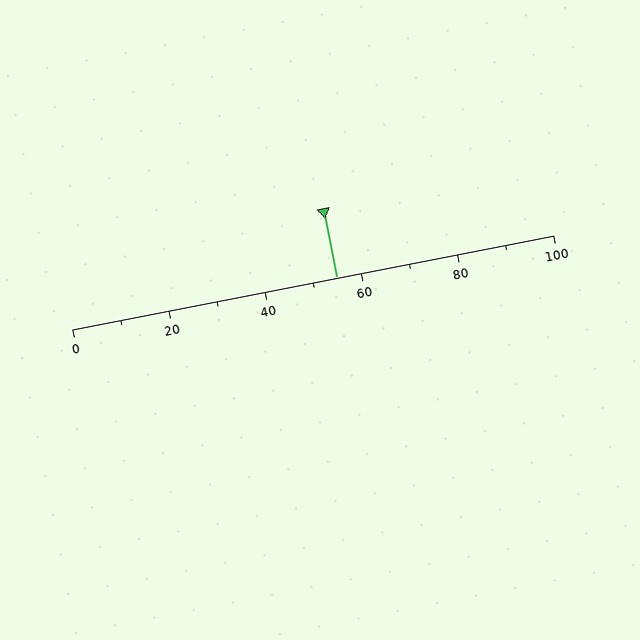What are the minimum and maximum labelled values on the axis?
The axis runs from 0 to 100.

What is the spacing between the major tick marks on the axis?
The major ticks are spaced 20 apart.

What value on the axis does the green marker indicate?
The marker indicates approximately 55.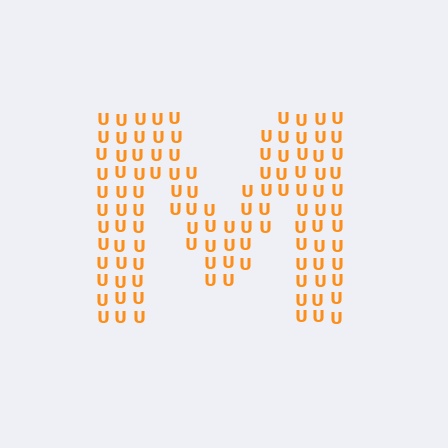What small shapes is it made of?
It is made of small letter U's.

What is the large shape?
The large shape is the letter M.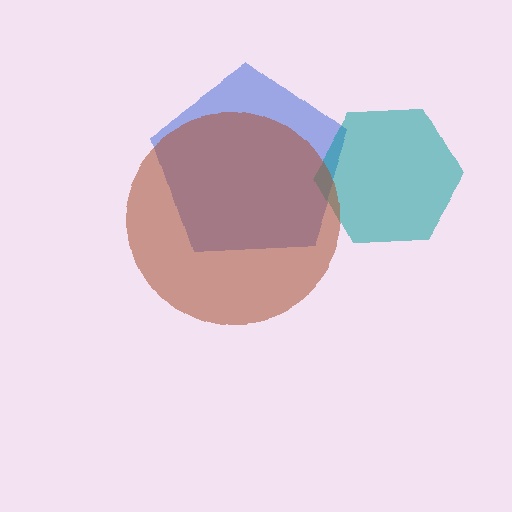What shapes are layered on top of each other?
The layered shapes are: a blue pentagon, a teal hexagon, a brown circle.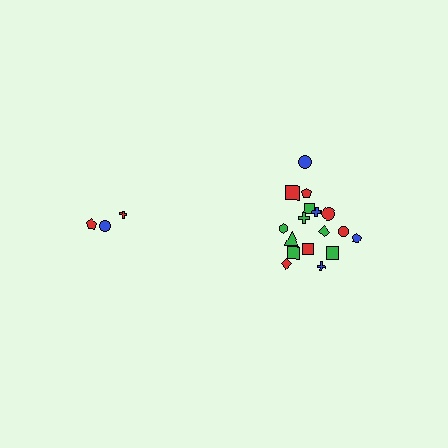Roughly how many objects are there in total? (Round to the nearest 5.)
Roughly 20 objects in total.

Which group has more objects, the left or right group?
The right group.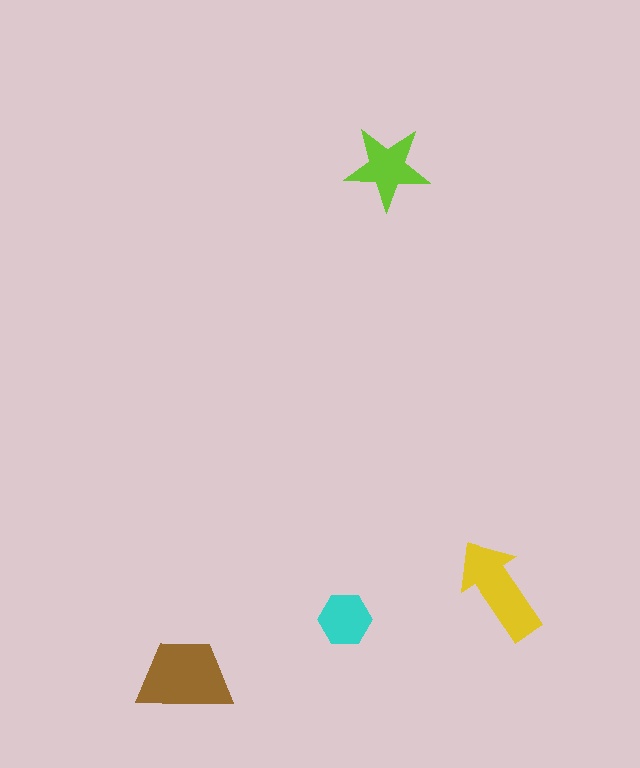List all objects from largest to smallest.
The brown trapezoid, the yellow arrow, the lime star, the cyan hexagon.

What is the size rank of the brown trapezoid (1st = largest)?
1st.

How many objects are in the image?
There are 4 objects in the image.